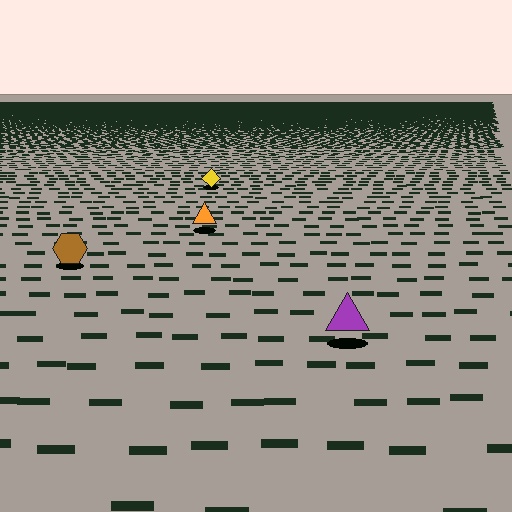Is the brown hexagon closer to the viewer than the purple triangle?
No. The purple triangle is closer — you can tell from the texture gradient: the ground texture is coarser near it.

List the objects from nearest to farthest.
From nearest to farthest: the purple triangle, the brown hexagon, the orange triangle, the yellow diamond.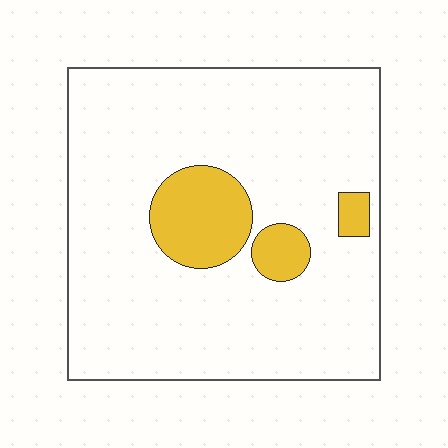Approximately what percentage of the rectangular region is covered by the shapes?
Approximately 15%.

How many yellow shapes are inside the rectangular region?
3.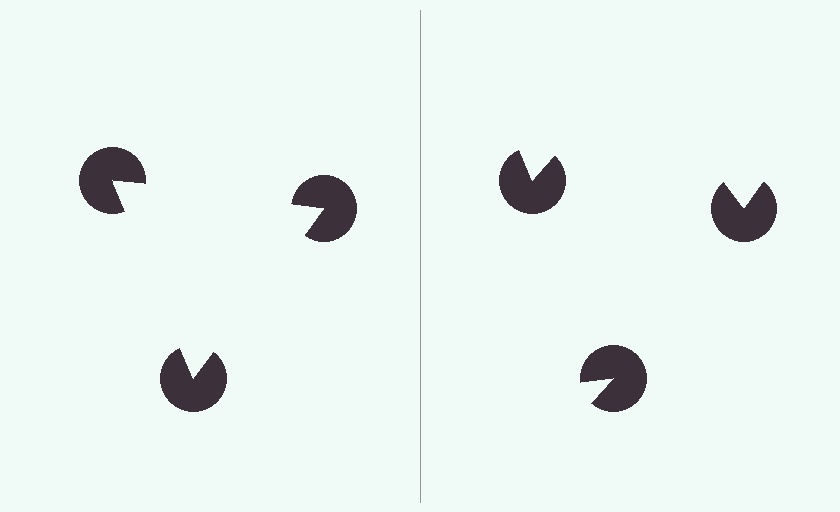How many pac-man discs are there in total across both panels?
6 — 3 on each side.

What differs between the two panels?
The pac-man discs are positioned identically on both sides; only the wedge orientations differ. On the left they align to a triangle; on the right they are misaligned.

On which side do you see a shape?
An illusory triangle appears on the left side. On the right side the wedge cuts are rotated, so no coherent shape forms.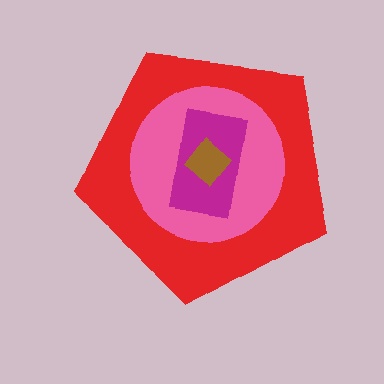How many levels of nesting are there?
4.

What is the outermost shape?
The red pentagon.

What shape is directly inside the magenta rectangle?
The brown diamond.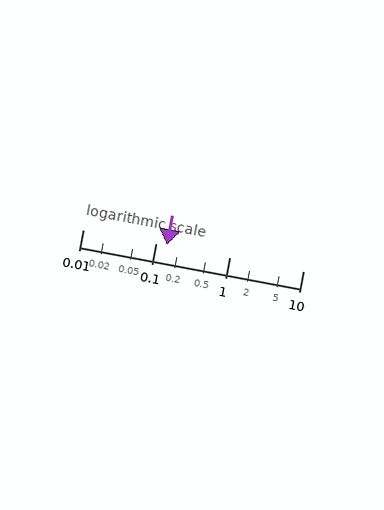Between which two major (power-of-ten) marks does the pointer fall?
The pointer is between 0.1 and 1.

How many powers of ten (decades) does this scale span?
The scale spans 3 decades, from 0.01 to 10.